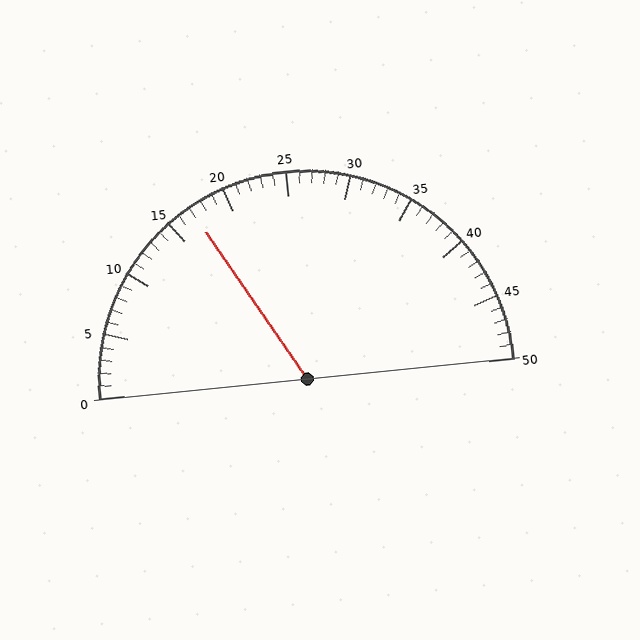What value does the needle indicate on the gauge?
The needle indicates approximately 17.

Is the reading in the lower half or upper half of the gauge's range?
The reading is in the lower half of the range (0 to 50).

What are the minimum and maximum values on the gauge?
The gauge ranges from 0 to 50.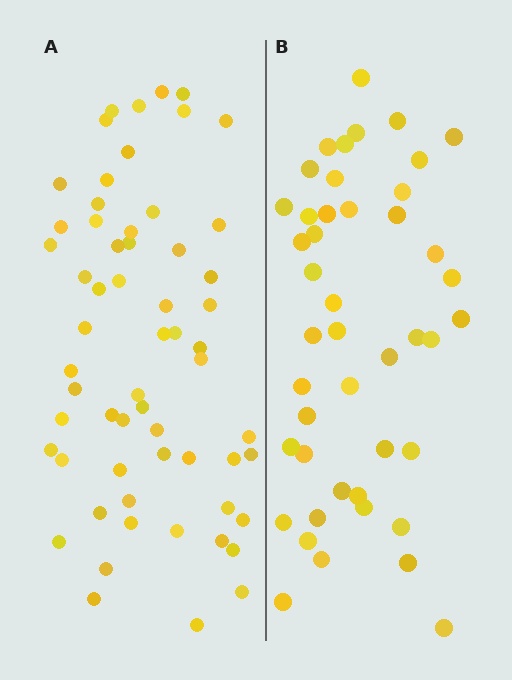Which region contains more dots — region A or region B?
Region A (the left region) has more dots.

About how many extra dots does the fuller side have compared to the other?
Region A has approximately 15 more dots than region B.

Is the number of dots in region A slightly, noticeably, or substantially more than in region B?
Region A has noticeably more, but not dramatically so. The ratio is roughly 1.3 to 1.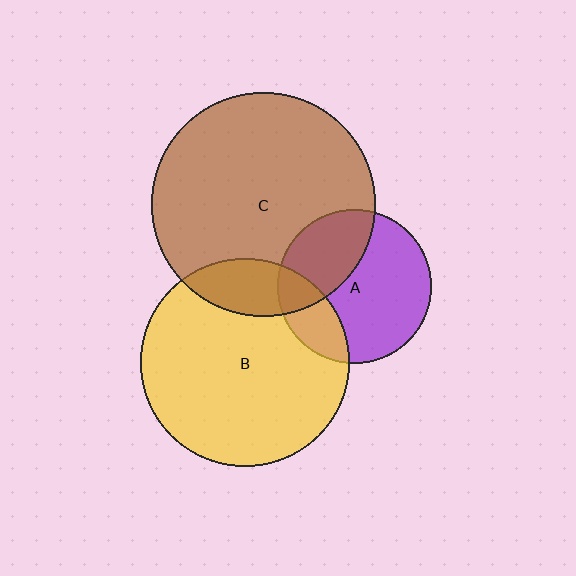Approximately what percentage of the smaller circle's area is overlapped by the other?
Approximately 35%.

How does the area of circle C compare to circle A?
Approximately 2.1 times.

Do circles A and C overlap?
Yes.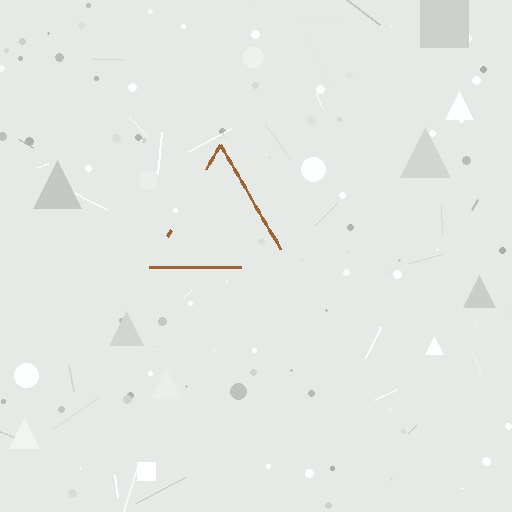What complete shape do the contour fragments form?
The contour fragments form a triangle.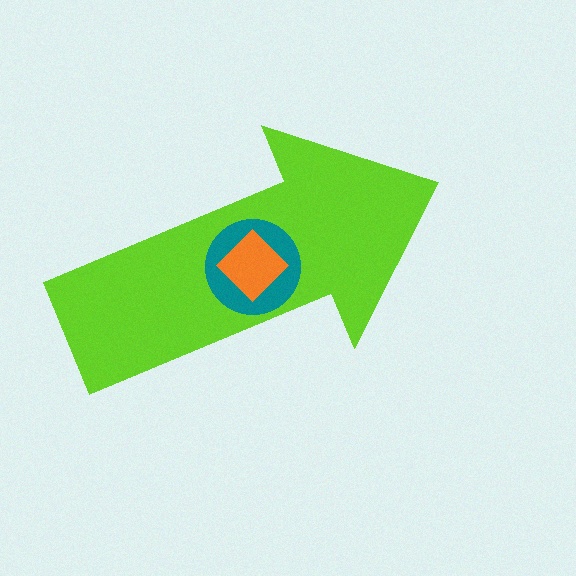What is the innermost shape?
The orange diamond.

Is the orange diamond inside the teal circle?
Yes.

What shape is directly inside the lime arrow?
The teal circle.